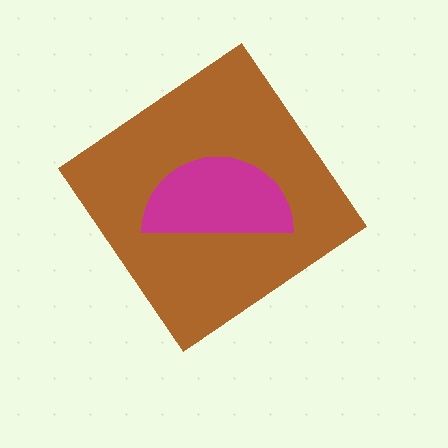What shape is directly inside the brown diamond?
The magenta semicircle.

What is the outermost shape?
The brown diamond.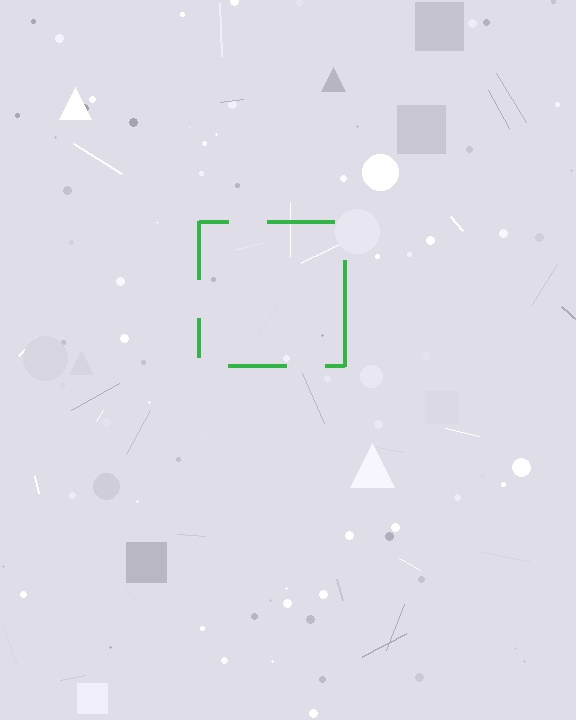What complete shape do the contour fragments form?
The contour fragments form a square.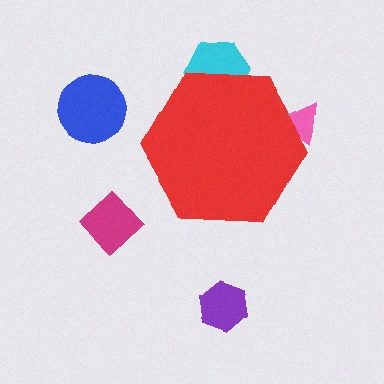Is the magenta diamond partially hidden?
No, the magenta diamond is fully visible.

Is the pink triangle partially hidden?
Yes, the pink triangle is partially hidden behind the red hexagon.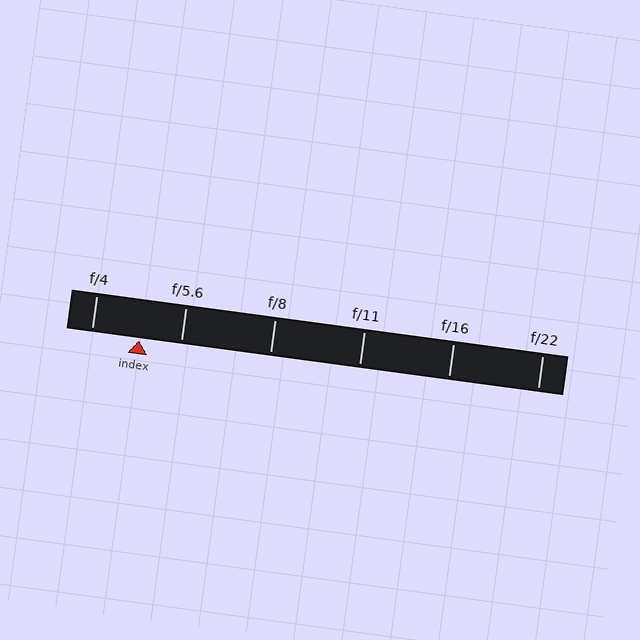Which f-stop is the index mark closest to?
The index mark is closest to f/5.6.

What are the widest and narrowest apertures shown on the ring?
The widest aperture shown is f/4 and the narrowest is f/22.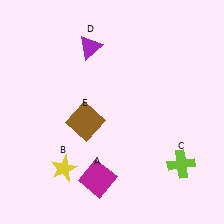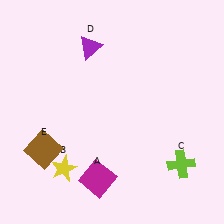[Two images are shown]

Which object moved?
The brown square (E) moved left.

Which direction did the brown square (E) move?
The brown square (E) moved left.